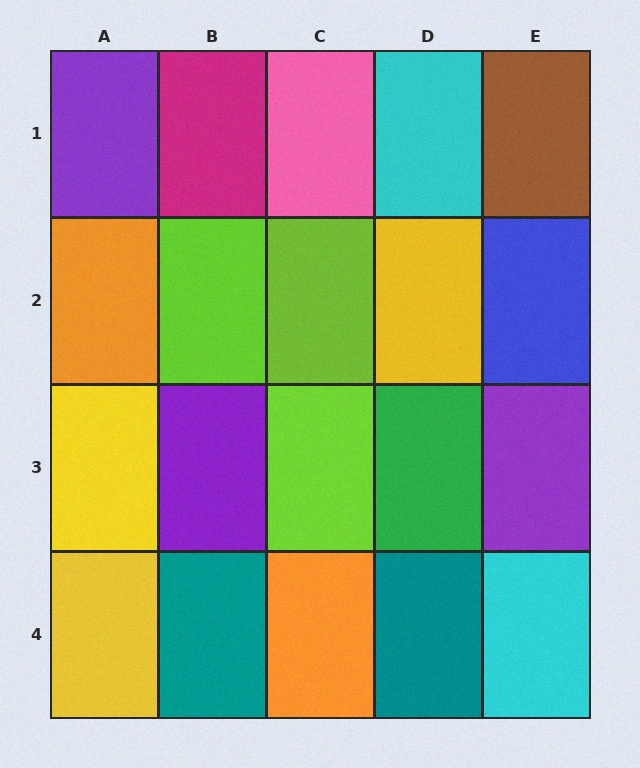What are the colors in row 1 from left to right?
Purple, magenta, pink, cyan, brown.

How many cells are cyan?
2 cells are cyan.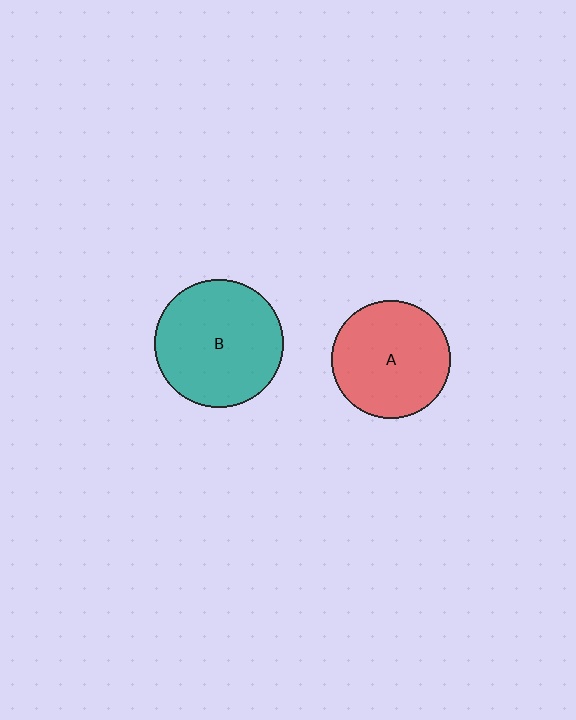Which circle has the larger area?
Circle B (teal).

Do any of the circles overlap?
No, none of the circles overlap.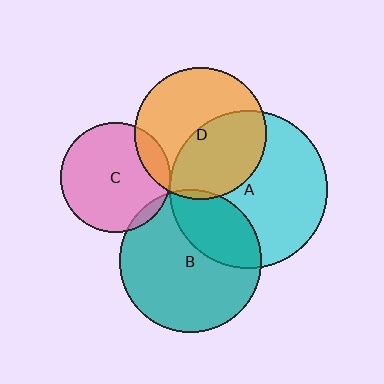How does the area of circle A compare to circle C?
Approximately 2.1 times.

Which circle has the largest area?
Circle A (cyan).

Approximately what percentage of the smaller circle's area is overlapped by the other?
Approximately 45%.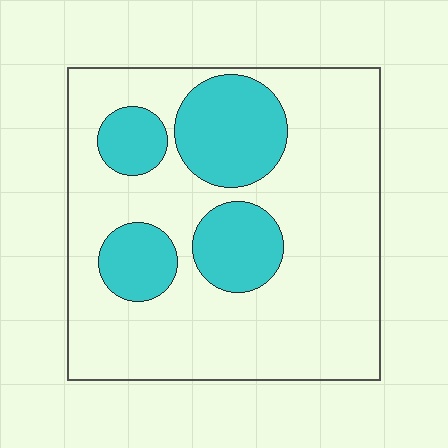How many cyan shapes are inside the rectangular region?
4.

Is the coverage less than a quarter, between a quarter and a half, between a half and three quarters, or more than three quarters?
Between a quarter and a half.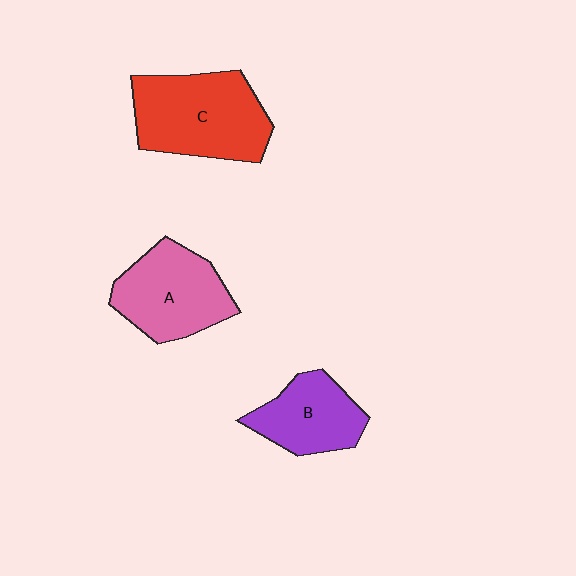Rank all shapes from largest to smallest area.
From largest to smallest: C (red), A (pink), B (purple).